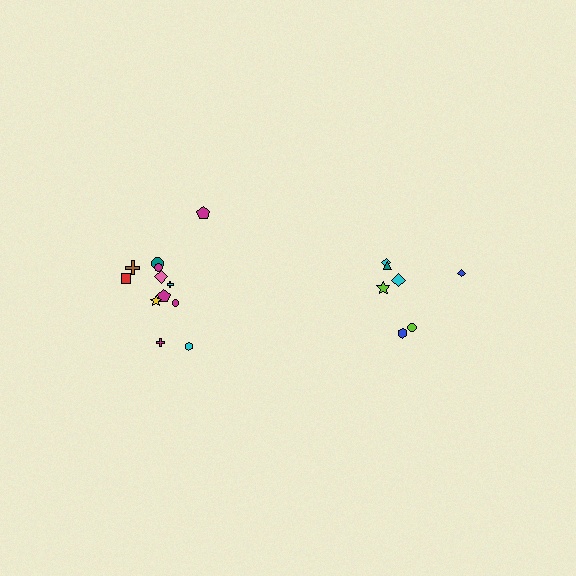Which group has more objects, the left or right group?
The left group.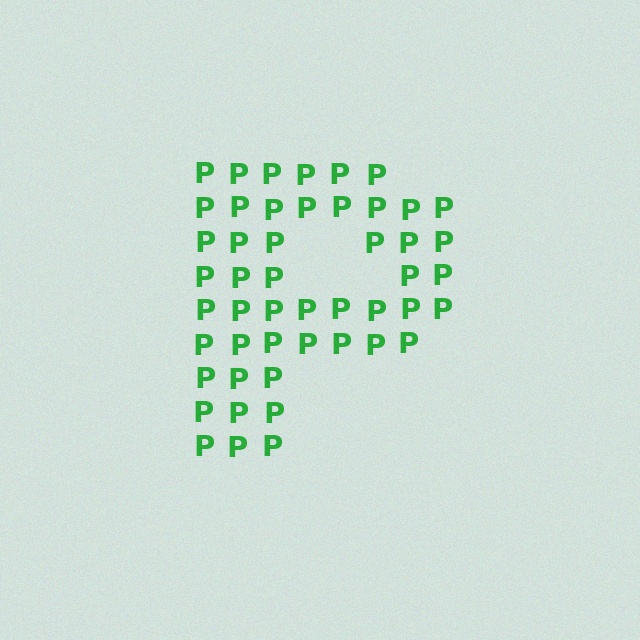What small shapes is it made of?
It is made of small letter P's.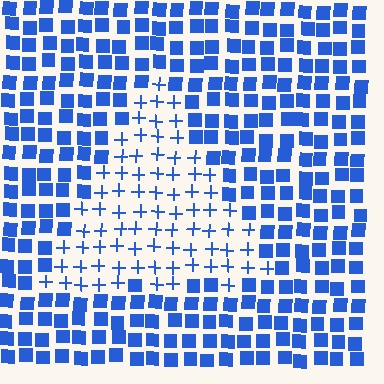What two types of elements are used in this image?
The image uses plus signs inside the triangle region and squares outside it.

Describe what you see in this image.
The image is filled with small blue elements arranged in a uniform grid. A triangle-shaped region contains plus signs, while the surrounding area contains squares. The boundary is defined purely by the change in element shape.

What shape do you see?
I see a triangle.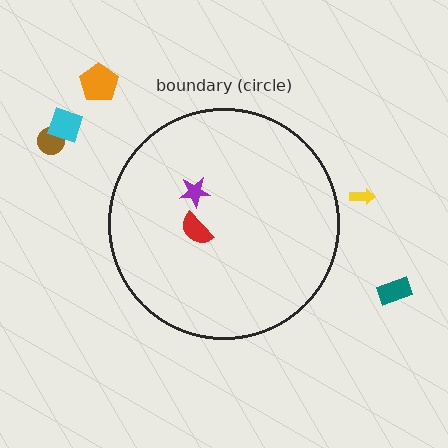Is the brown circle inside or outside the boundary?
Outside.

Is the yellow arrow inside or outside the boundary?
Outside.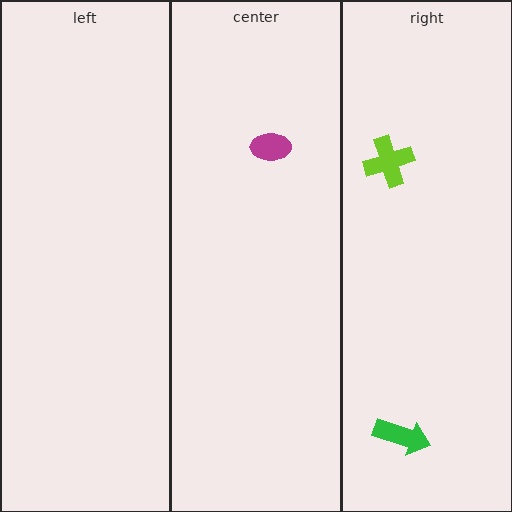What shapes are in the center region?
The magenta ellipse.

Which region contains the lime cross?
The right region.